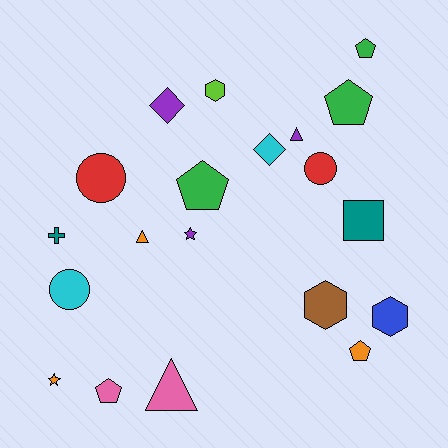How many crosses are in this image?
There is 1 cross.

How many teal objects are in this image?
There are 2 teal objects.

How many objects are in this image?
There are 20 objects.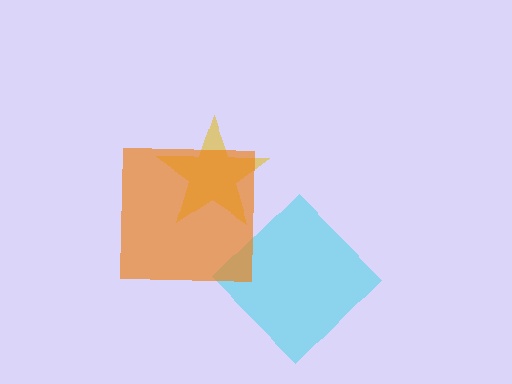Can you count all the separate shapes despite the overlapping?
Yes, there are 3 separate shapes.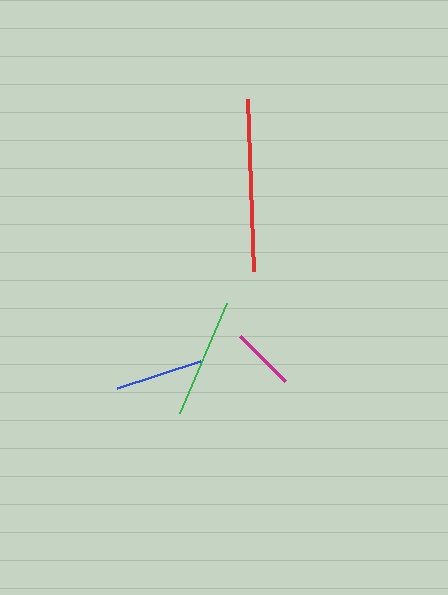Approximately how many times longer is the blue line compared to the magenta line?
The blue line is approximately 1.4 times the length of the magenta line.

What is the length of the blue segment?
The blue segment is approximately 87 pixels long.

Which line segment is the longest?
The red line is the longest at approximately 172 pixels.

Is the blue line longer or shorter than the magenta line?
The blue line is longer than the magenta line.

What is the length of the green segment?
The green segment is approximately 119 pixels long.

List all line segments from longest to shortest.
From longest to shortest: red, green, blue, magenta.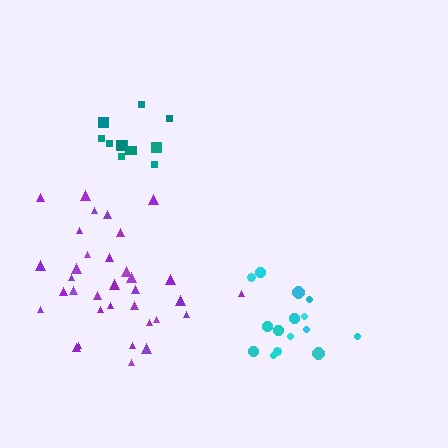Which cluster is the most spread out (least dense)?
Purple.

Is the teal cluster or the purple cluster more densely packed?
Teal.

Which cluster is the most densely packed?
Teal.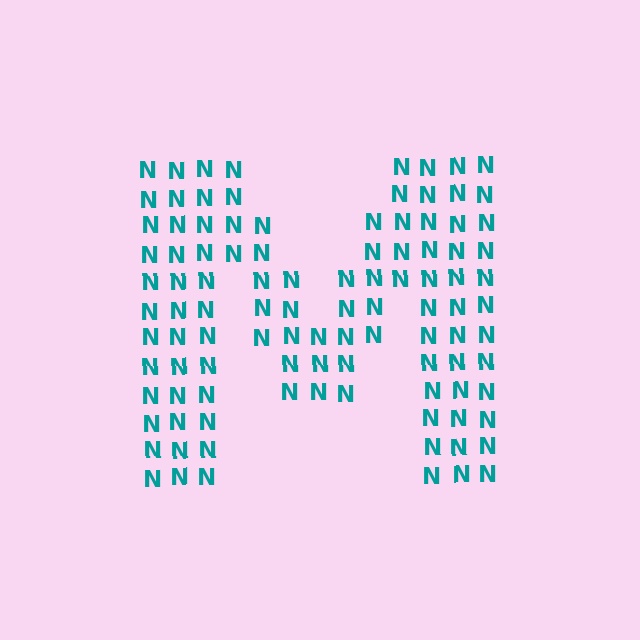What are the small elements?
The small elements are letter N's.